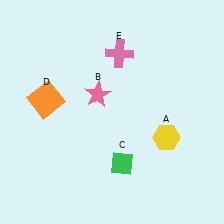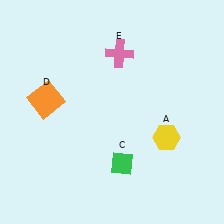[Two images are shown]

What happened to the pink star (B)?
The pink star (B) was removed in Image 2. It was in the top-left area of Image 1.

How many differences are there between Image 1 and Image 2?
There is 1 difference between the two images.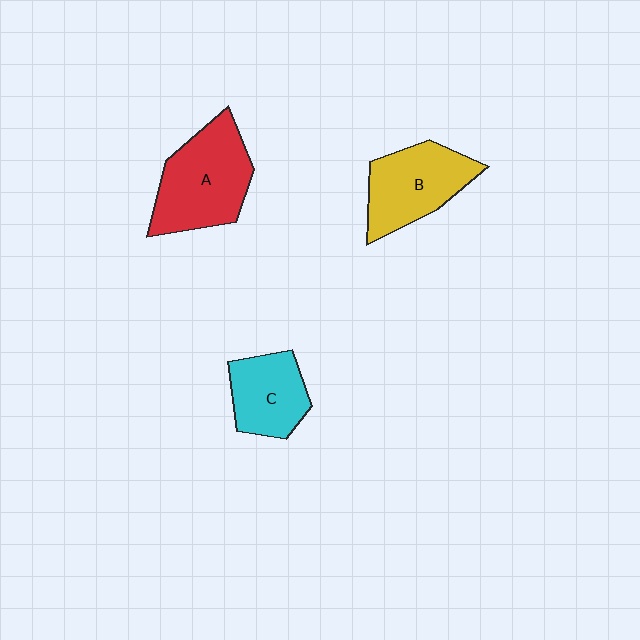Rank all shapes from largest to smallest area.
From largest to smallest: A (red), B (yellow), C (cyan).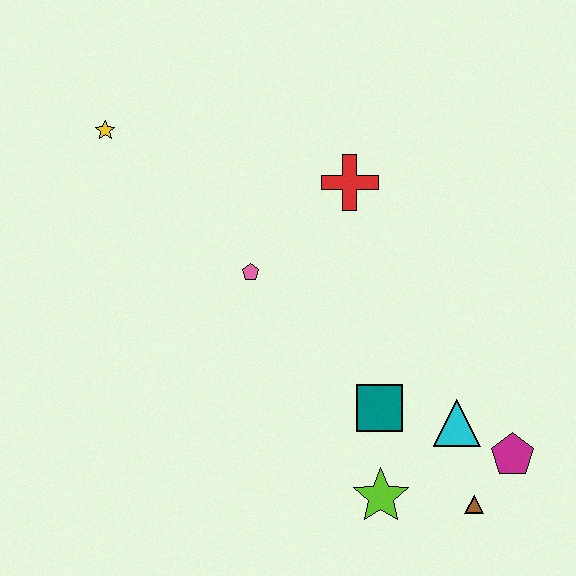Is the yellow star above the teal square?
Yes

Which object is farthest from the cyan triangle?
The yellow star is farthest from the cyan triangle.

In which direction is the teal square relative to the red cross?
The teal square is below the red cross.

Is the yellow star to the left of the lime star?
Yes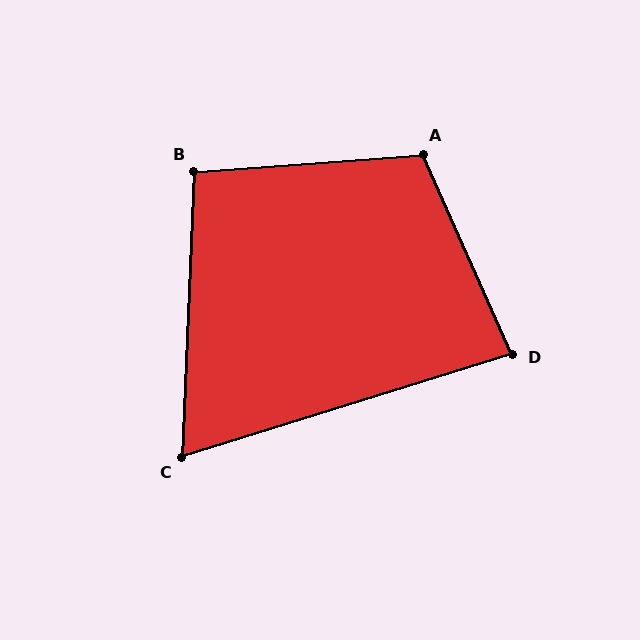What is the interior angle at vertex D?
Approximately 83 degrees (acute).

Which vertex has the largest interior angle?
A, at approximately 110 degrees.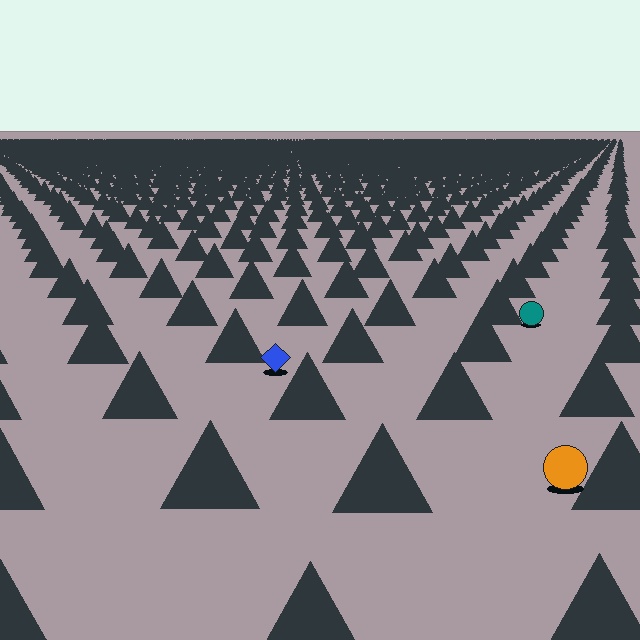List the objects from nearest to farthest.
From nearest to farthest: the orange circle, the blue diamond, the teal circle.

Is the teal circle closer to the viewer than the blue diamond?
No. The blue diamond is closer — you can tell from the texture gradient: the ground texture is coarser near it.